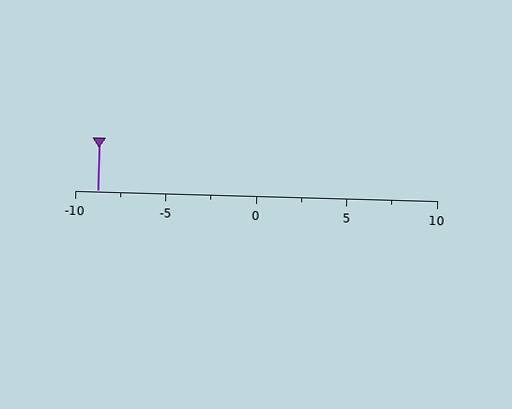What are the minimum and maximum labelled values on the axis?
The axis runs from -10 to 10.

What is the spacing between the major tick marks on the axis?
The major ticks are spaced 5 apart.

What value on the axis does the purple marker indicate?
The marker indicates approximately -8.8.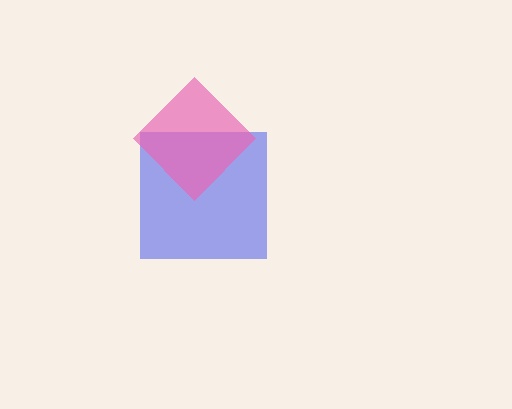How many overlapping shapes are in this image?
There are 2 overlapping shapes in the image.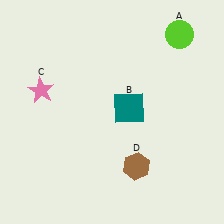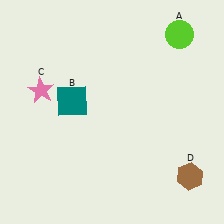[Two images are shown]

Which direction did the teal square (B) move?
The teal square (B) moved left.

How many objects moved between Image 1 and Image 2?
2 objects moved between the two images.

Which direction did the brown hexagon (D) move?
The brown hexagon (D) moved right.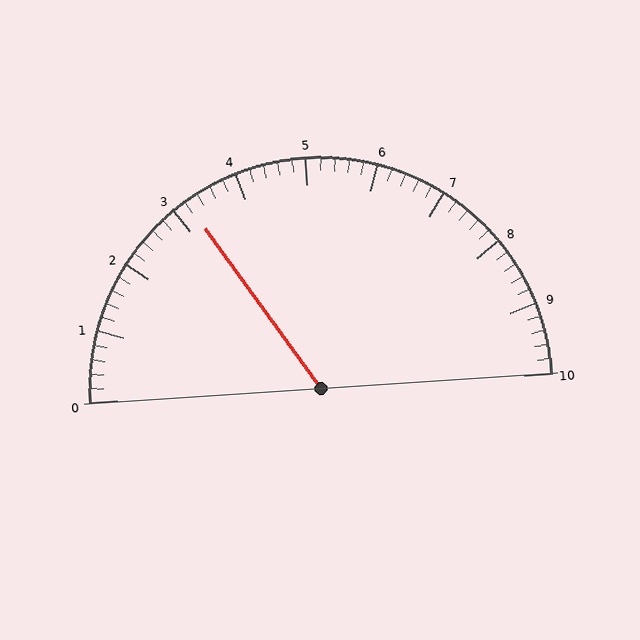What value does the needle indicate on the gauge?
The needle indicates approximately 3.2.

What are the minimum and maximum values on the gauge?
The gauge ranges from 0 to 10.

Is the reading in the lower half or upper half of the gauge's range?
The reading is in the lower half of the range (0 to 10).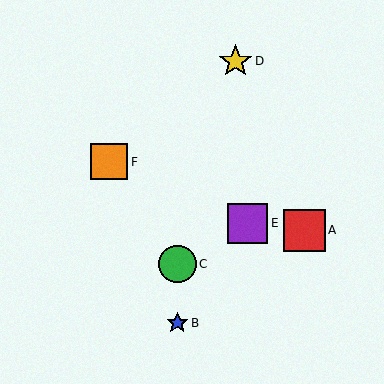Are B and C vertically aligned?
Yes, both are at x≈177.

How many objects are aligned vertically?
2 objects (B, C) are aligned vertically.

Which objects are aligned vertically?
Objects B, C are aligned vertically.